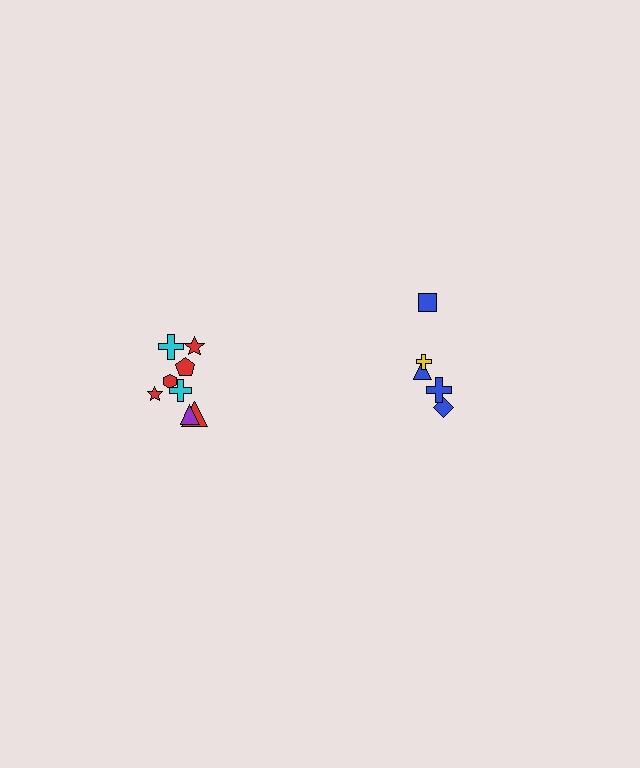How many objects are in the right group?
There are 5 objects.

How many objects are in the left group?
There are 8 objects.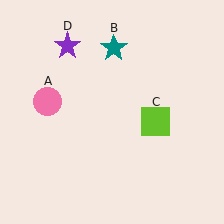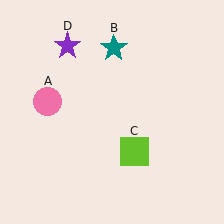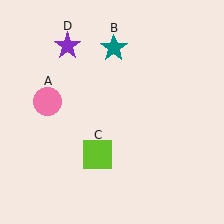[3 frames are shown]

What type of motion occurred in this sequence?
The lime square (object C) rotated clockwise around the center of the scene.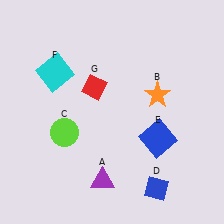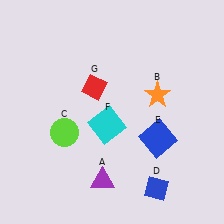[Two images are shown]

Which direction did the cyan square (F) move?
The cyan square (F) moved down.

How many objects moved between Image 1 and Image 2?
1 object moved between the two images.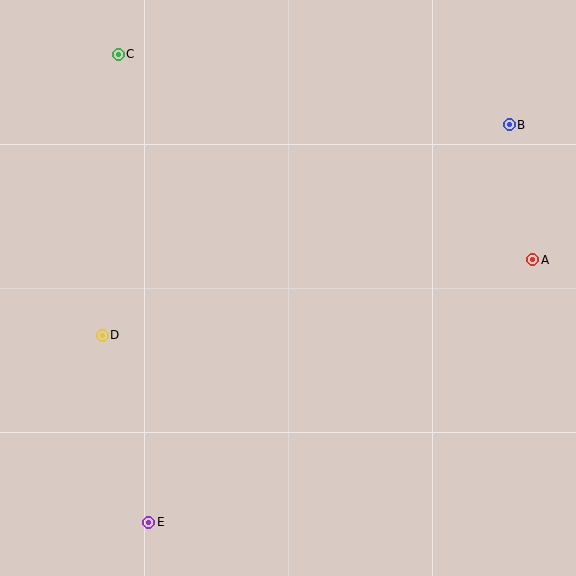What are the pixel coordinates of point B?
Point B is at (509, 125).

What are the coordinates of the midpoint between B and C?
The midpoint between B and C is at (314, 90).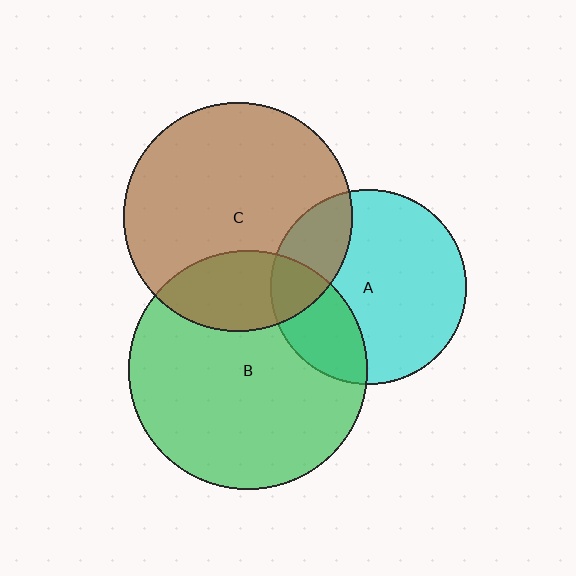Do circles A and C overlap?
Yes.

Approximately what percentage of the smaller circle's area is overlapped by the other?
Approximately 20%.